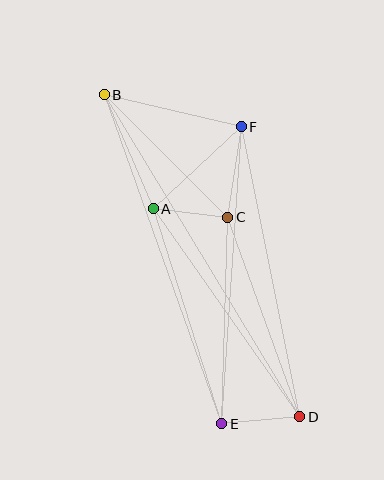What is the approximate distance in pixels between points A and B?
The distance between A and B is approximately 124 pixels.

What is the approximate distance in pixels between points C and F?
The distance between C and F is approximately 91 pixels.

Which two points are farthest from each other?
Points B and D are farthest from each other.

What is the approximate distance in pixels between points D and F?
The distance between D and F is approximately 295 pixels.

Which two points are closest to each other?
Points A and C are closest to each other.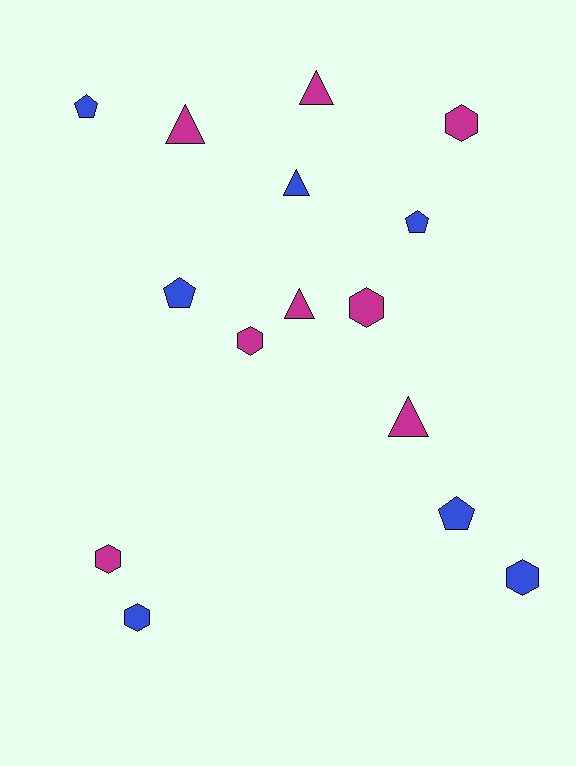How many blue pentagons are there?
There are 4 blue pentagons.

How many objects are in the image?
There are 15 objects.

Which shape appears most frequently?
Hexagon, with 6 objects.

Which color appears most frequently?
Magenta, with 8 objects.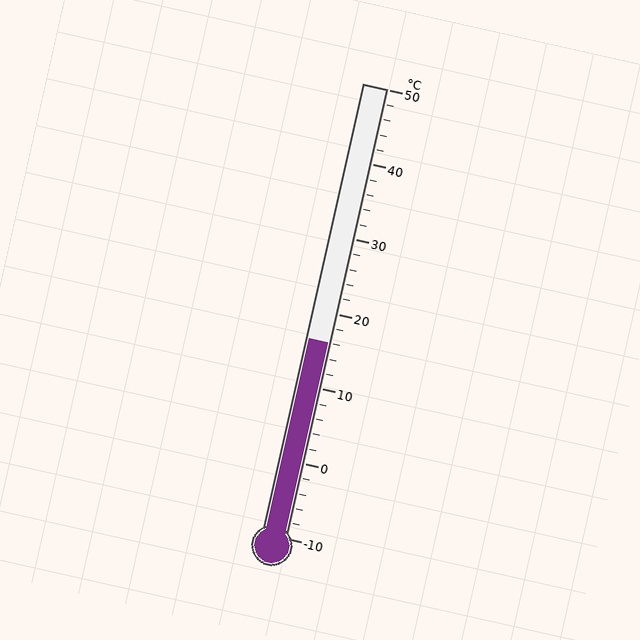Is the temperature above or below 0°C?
The temperature is above 0°C.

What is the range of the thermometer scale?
The thermometer scale ranges from -10°C to 50°C.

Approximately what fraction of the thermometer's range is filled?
The thermometer is filled to approximately 45% of its range.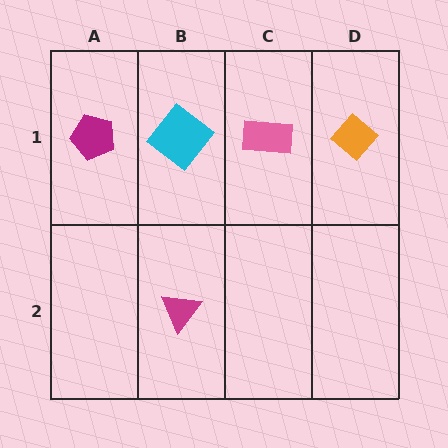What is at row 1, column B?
A cyan diamond.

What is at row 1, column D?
An orange diamond.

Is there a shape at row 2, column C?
No, that cell is empty.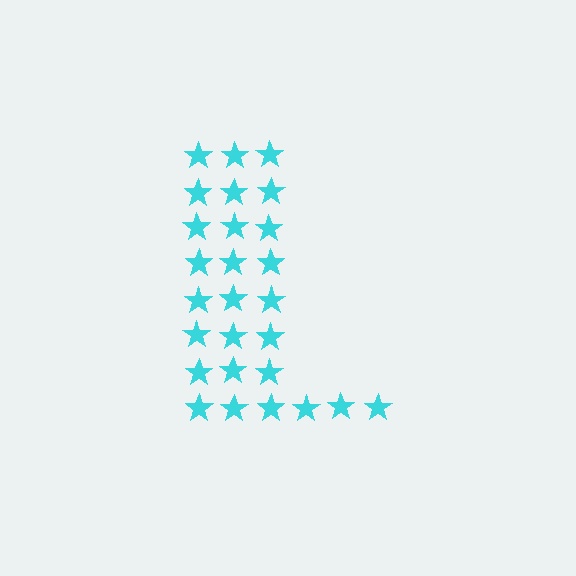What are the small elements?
The small elements are stars.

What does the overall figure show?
The overall figure shows the letter L.